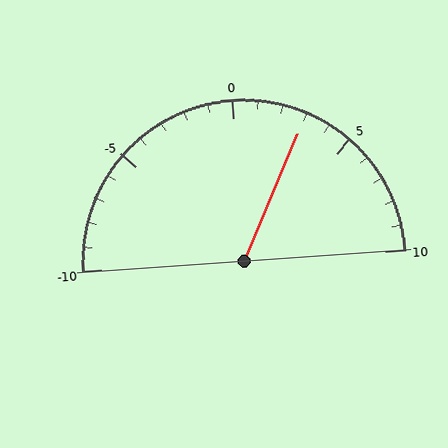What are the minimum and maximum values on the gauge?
The gauge ranges from -10 to 10.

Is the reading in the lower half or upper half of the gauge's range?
The reading is in the upper half of the range (-10 to 10).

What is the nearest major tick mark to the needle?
The nearest major tick mark is 5.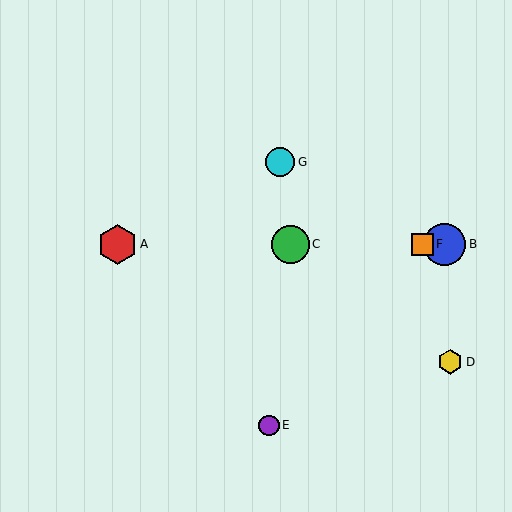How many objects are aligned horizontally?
4 objects (A, B, C, F) are aligned horizontally.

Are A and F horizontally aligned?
Yes, both are at y≈244.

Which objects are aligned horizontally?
Objects A, B, C, F are aligned horizontally.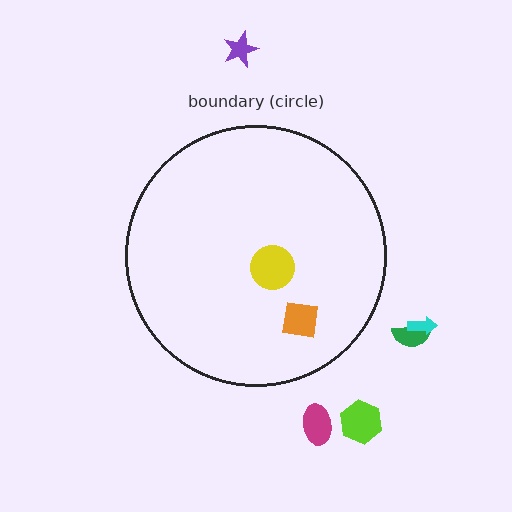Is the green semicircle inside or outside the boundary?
Outside.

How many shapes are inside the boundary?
2 inside, 5 outside.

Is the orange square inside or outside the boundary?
Inside.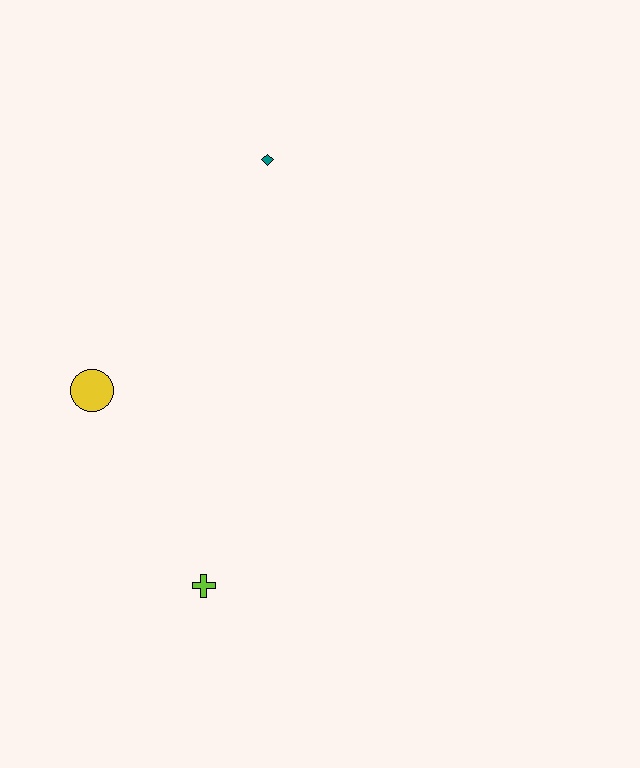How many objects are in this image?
There are 3 objects.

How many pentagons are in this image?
There are no pentagons.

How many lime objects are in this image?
There is 1 lime object.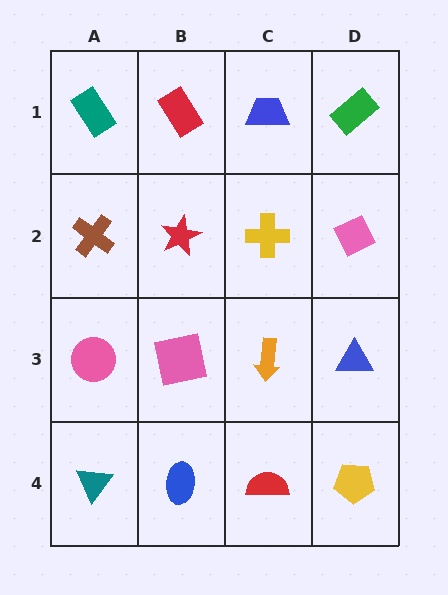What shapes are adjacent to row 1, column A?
A brown cross (row 2, column A), a red rectangle (row 1, column B).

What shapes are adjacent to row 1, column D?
A pink diamond (row 2, column D), a blue trapezoid (row 1, column C).